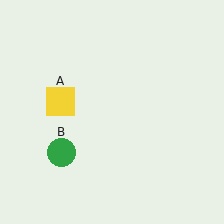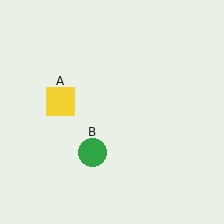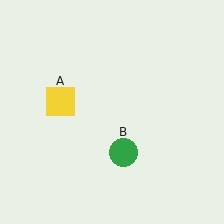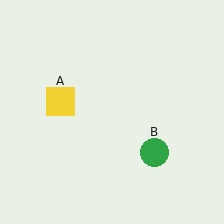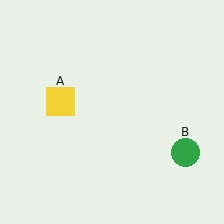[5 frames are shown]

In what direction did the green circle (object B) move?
The green circle (object B) moved right.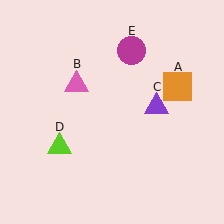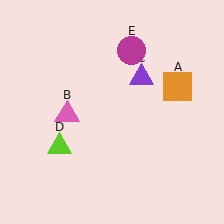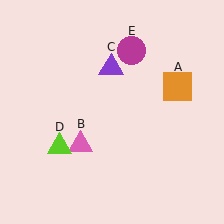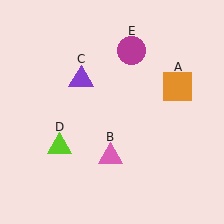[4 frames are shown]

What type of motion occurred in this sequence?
The pink triangle (object B), purple triangle (object C) rotated counterclockwise around the center of the scene.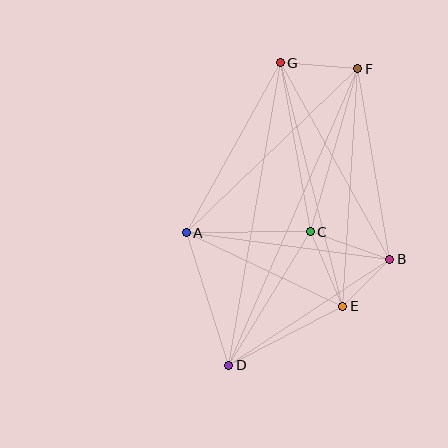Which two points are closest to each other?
Points B and E are closest to each other.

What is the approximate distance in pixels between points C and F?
The distance between C and F is approximately 170 pixels.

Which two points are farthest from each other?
Points D and F are farthest from each other.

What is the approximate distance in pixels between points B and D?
The distance between B and D is approximately 193 pixels.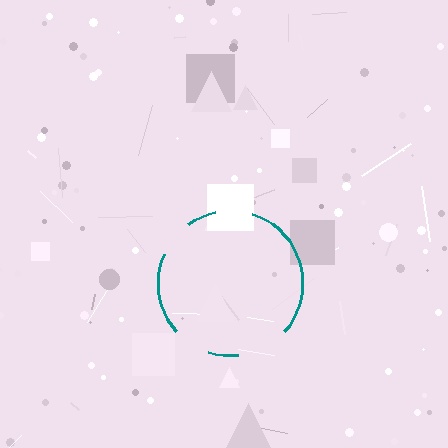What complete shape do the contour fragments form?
The contour fragments form a circle.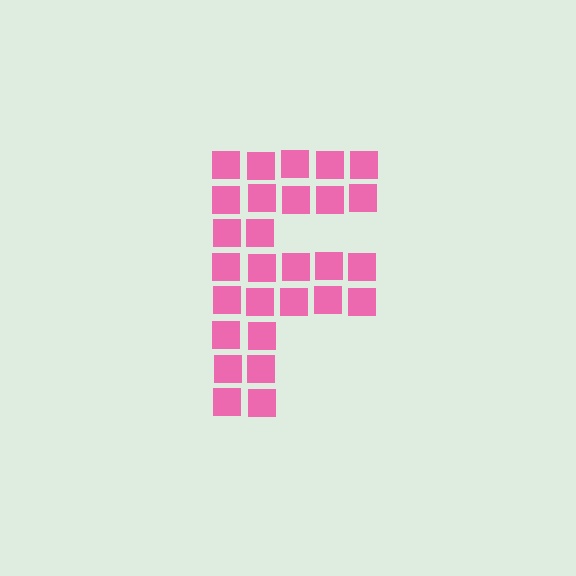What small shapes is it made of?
It is made of small squares.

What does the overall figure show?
The overall figure shows the letter F.